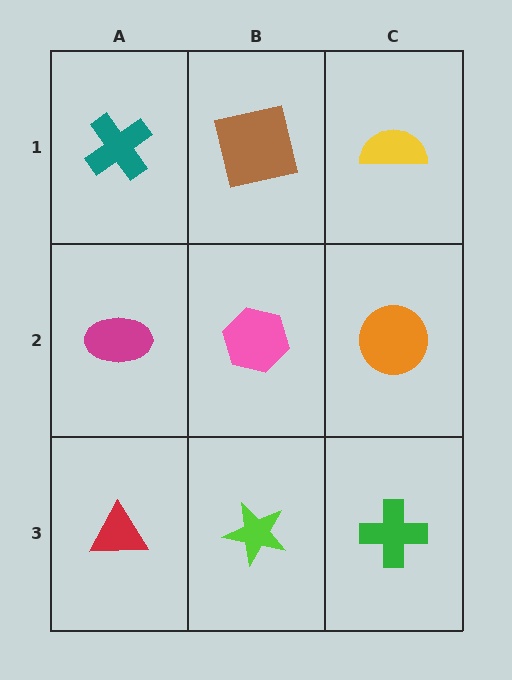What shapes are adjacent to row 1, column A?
A magenta ellipse (row 2, column A), a brown square (row 1, column B).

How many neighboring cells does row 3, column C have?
2.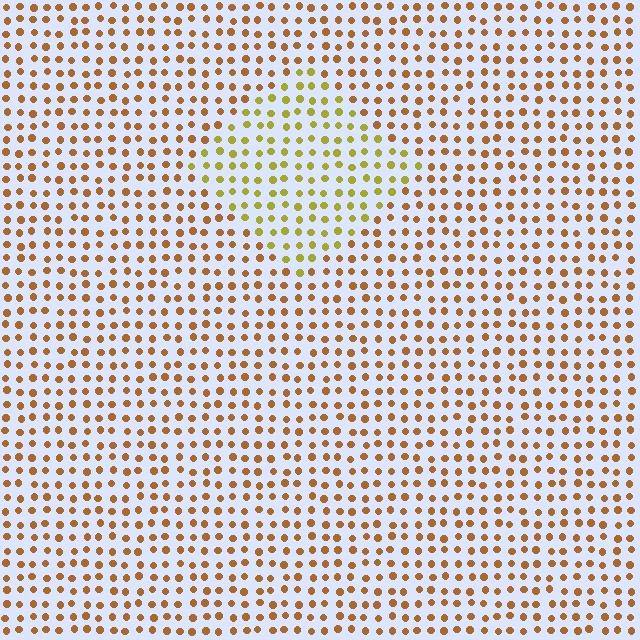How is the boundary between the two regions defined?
The boundary is defined purely by a slight shift in hue (about 34 degrees). Spacing, size, and orientation are identical on both sides.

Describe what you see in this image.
The image is filled with small brown elements in a uniform arrangement. A diamond-shaped region is visible where the elements are tinted to a slightly different hue, forming a subtle color boundary.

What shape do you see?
I see a diamond.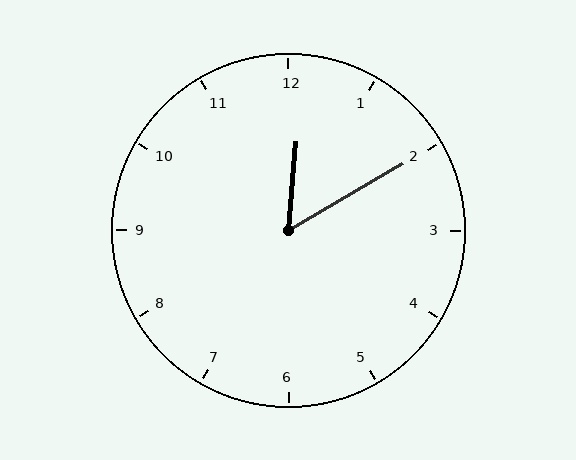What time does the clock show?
12:10.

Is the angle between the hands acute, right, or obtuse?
It is acute.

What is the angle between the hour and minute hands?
Approximately 55 degrees.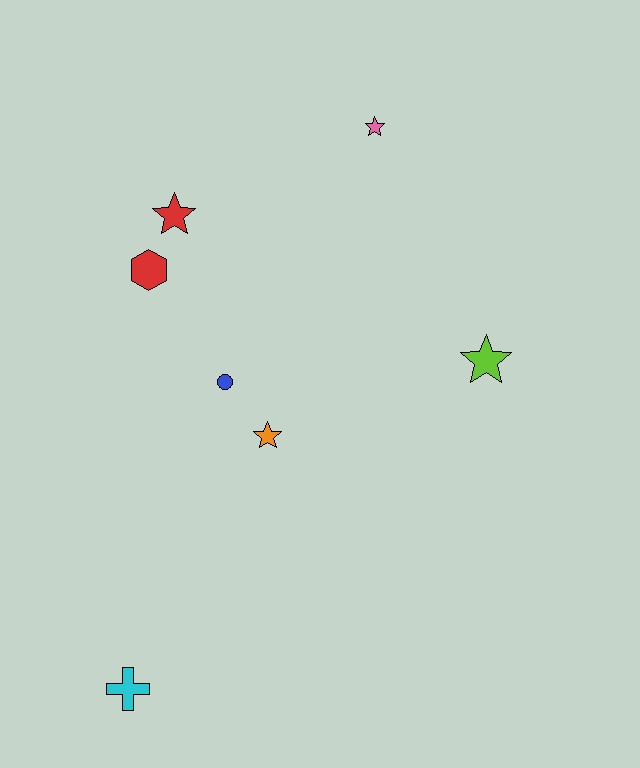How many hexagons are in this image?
There is 1 hexagon.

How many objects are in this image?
There are 7 objects.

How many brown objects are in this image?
There are no brown objects.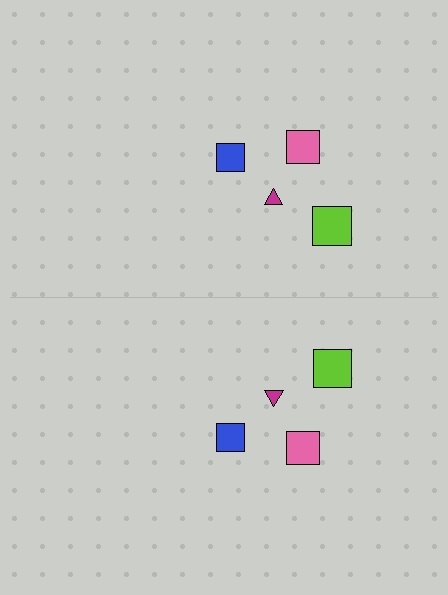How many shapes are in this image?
There are 8 shapes in this image.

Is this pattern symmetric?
Yes, this pattern has bilateral (reflection) symmetry.